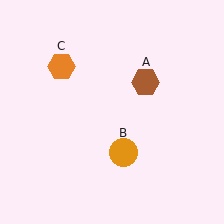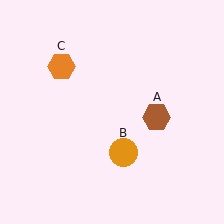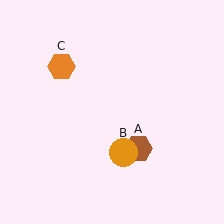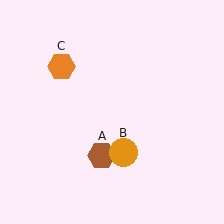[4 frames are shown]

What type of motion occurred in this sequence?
The brown hexagon (object A) rotated clockwise around the center of the scene.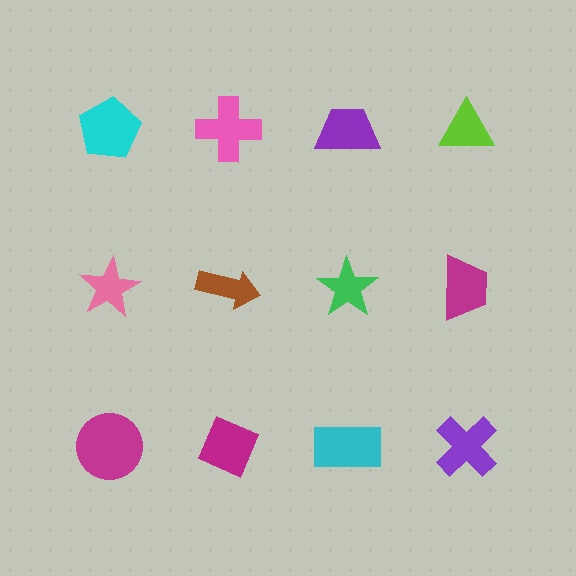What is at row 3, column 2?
A magenta diamond.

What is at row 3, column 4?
A purple cross.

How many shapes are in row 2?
4 shapes.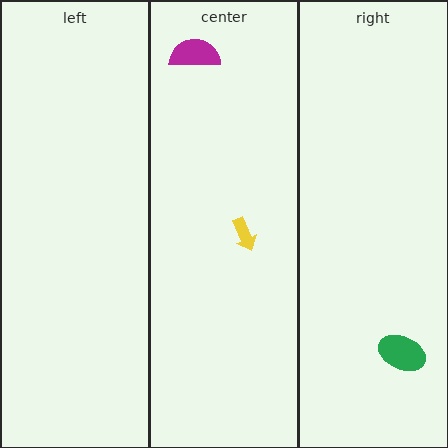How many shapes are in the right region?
1.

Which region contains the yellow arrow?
The center region.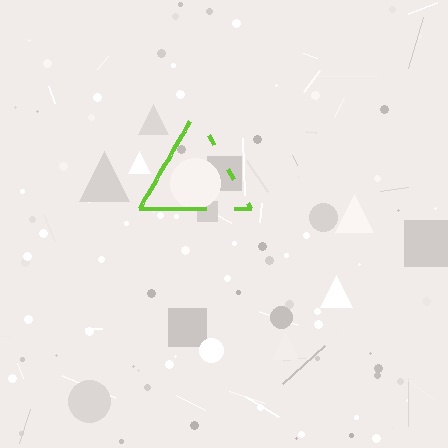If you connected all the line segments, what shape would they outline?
They would outline a triangle.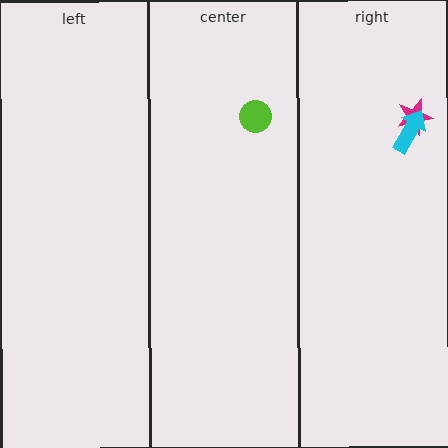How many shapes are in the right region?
2.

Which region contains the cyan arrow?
The right region.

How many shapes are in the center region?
1.